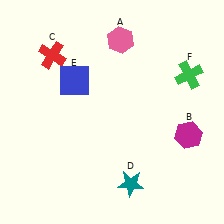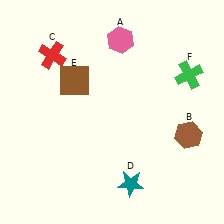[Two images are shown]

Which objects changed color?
B changed from magenta to brown. E changed from blue to brown.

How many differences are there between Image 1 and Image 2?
There are 2 differences between the two images.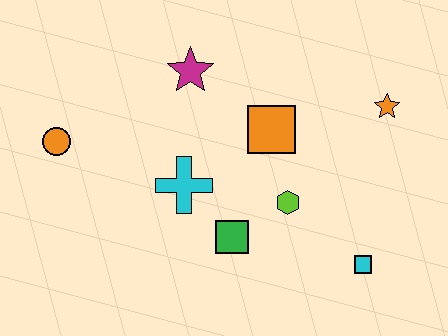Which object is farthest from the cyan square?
The orange circle is farthest from the cyan square.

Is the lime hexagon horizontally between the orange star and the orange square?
Yes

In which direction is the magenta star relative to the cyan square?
The magenta star is above the cyan square.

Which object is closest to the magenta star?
The orange square is closest to the magenta star.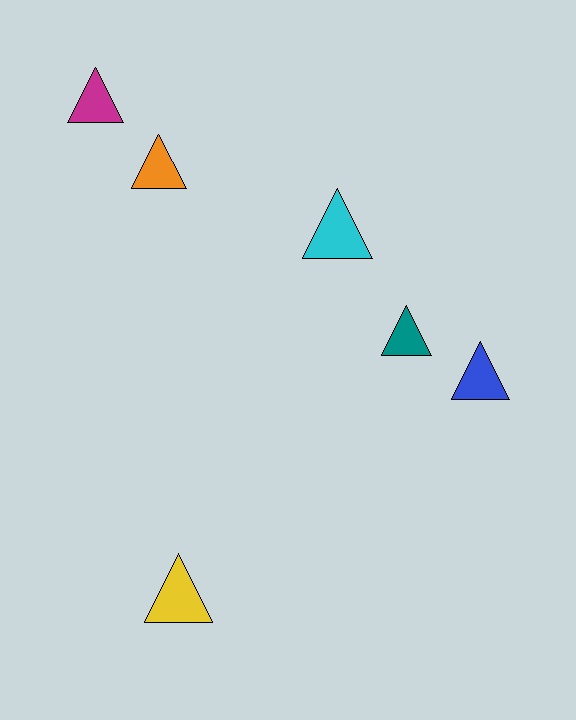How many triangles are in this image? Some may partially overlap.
There are 6 triangles.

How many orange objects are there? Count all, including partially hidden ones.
There is 1 orange object.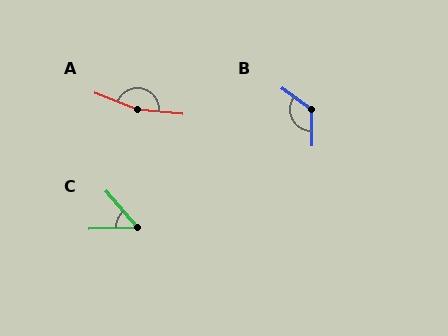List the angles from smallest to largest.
C (51°), B (126°), A (164°).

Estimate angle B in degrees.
Approximately 126 degrees.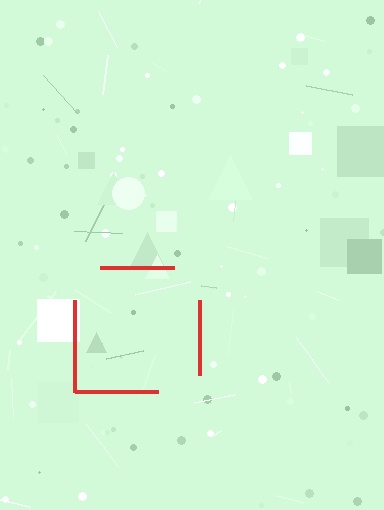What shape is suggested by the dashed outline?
The dashed outline suggests a square.